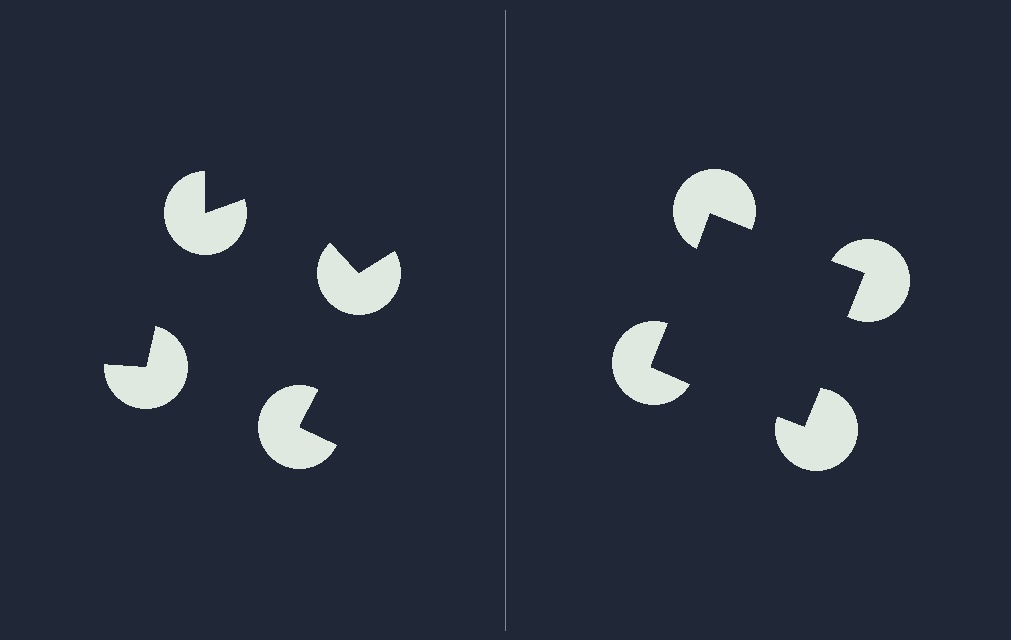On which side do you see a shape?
An illusory square appears on the right side. On the left side the wedge cuts are rotated, so no coherent shape forms.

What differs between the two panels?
The pac-man discs are positioned identically on both sides; only the wedge orientations differ. On the right they align to a square; on the left they are misaligned.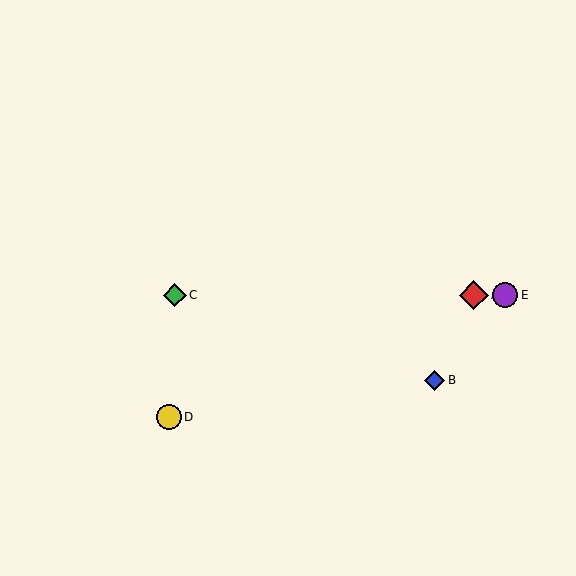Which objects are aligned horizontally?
Objects A, C, E are aligned horizontally.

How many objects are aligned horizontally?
3 objects (A, C, E) are aligned horizontally.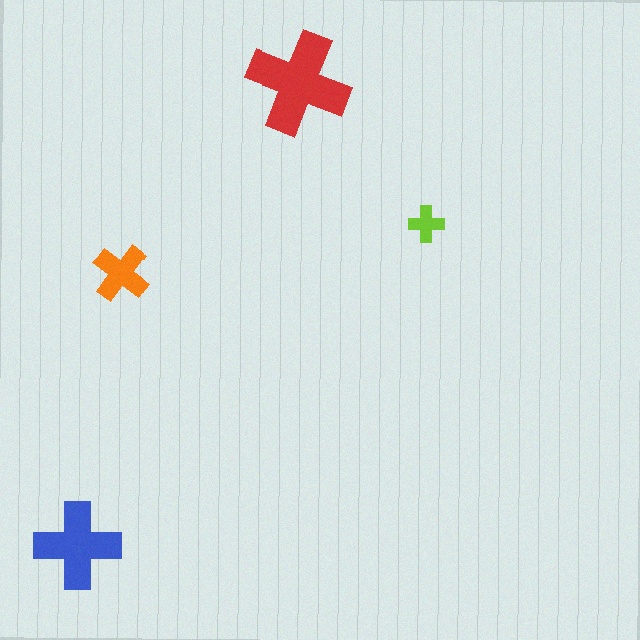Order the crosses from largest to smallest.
the red one, the blue one, the orange one, the lime one.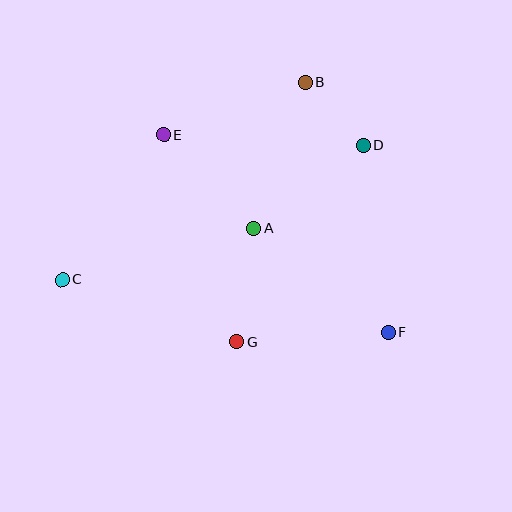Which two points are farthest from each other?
Points C and F are farthest from each other.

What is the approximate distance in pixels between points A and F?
The distance between A and F is approximately 170 pixels.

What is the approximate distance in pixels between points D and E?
The distance between D and E is approximately 199 pixels.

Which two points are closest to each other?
Points B and D are closest to each other.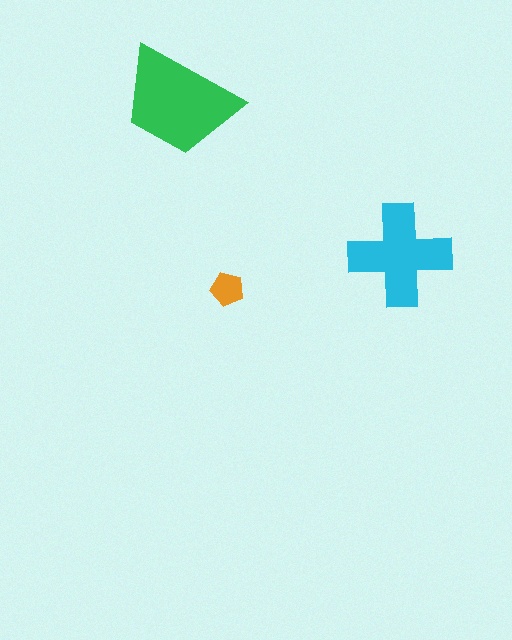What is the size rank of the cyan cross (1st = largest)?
2nd.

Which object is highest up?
The green trapezoid is topmost.